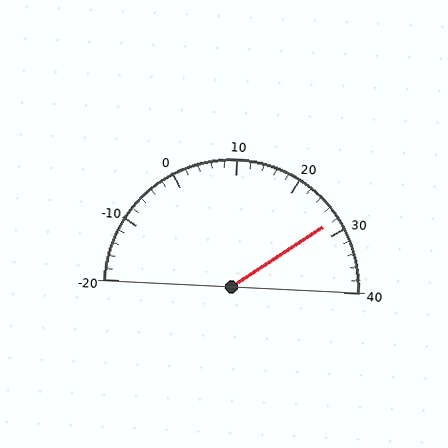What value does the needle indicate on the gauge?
The needle indicates approximately 28.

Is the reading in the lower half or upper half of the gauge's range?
The reading is in the upper half of the range (-20 to 40).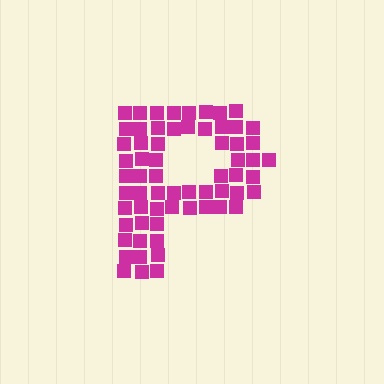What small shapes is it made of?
It is made of small squares.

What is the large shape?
The large shape is the letter P.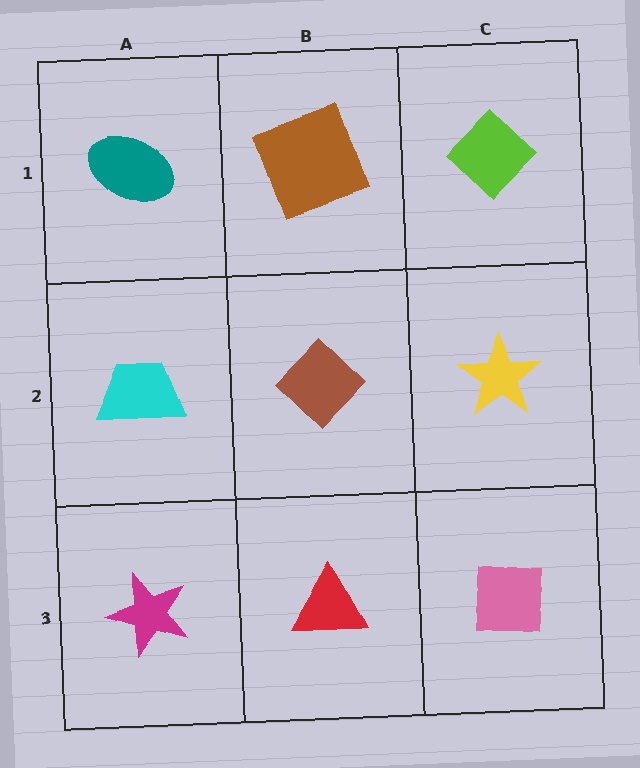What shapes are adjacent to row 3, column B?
A brown diamond (row 2, column B), a magenta star (row 3, column A), a pink square (row 3, column C).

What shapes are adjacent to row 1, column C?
A yellow star (row 2, column C), a brown square (row 1, column B).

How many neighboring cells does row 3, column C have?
2.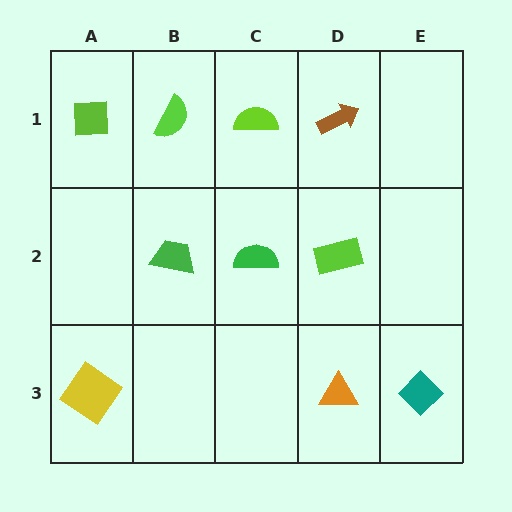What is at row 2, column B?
A green trapezoid.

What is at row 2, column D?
A lime rectangle.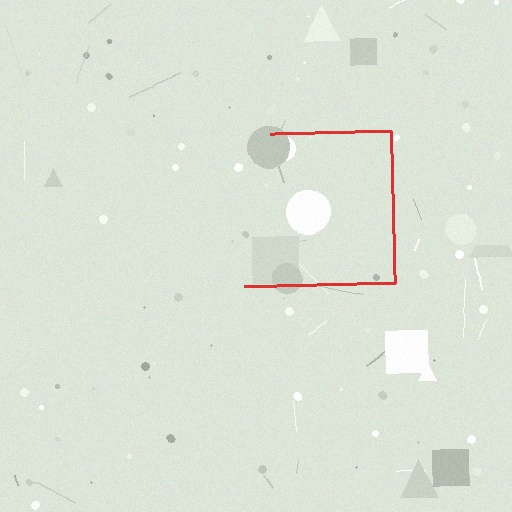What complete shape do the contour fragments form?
The contour fragments form a square.